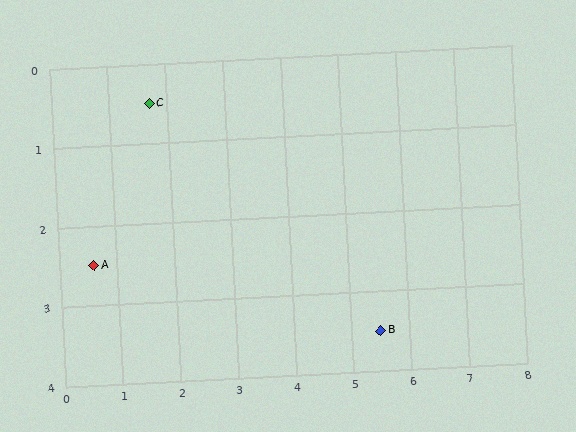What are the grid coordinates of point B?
Point B is at approximately (5.5, 3.5).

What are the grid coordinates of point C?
Point C is at approximately (1.7, 0.5).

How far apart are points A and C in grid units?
Points A and C are about 2.3 grid units apart.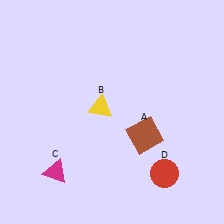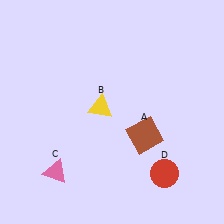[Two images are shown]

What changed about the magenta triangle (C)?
In Image 1, C is magenta. In Image 2, it changed to pink.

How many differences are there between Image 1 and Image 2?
There is 1 difference between the two images.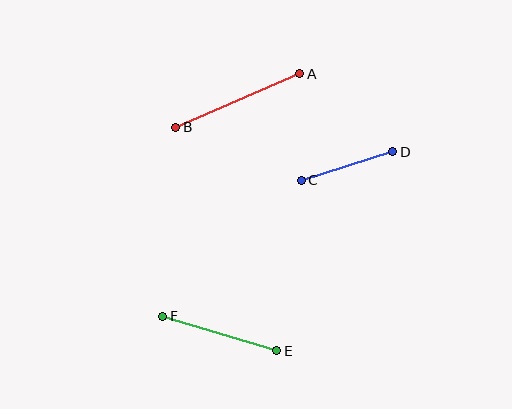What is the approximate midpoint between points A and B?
The midpoint is at approximately (238, 100) pixels.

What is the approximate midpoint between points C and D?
The midpoint is at approximately (347, 166) pixels.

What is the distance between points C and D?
The distance is approximately 96 pixels.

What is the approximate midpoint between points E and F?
The midpoint is at approximately (220, 333) pixels.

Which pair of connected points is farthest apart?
Points A and B are farthest apart.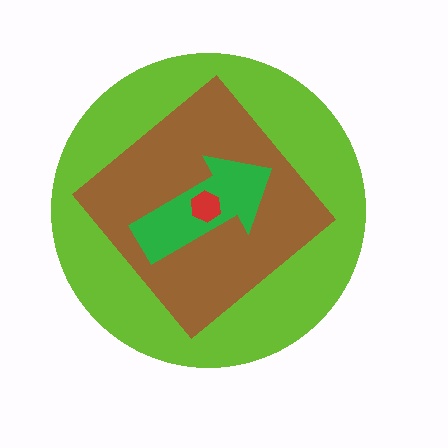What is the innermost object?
The red hexagon.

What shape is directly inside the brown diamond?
The green arrow.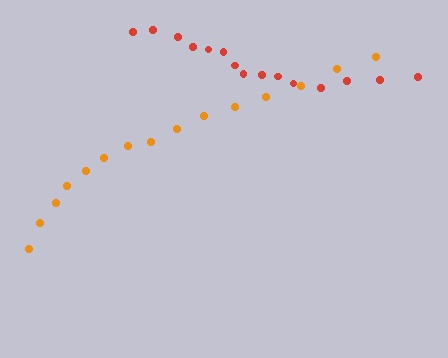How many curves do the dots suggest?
There are 2 distinct paths.